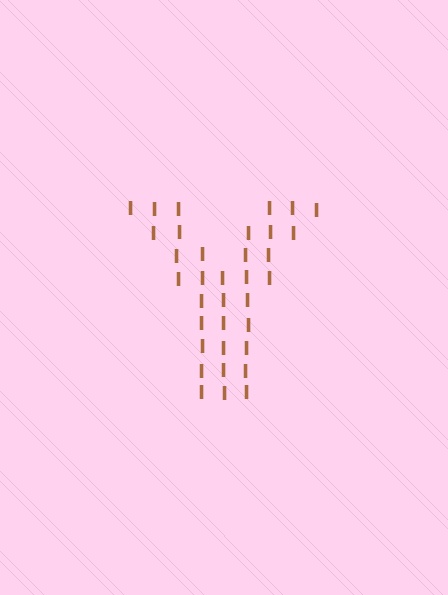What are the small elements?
The small elements are letter I's.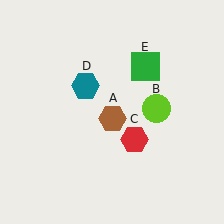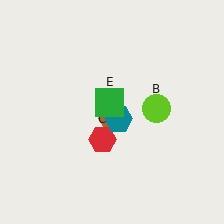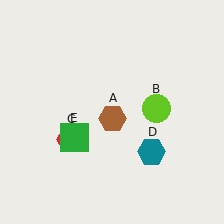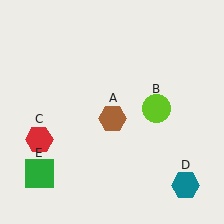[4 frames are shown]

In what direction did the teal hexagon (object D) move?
The teal hexagon (object D) moved down and to the right.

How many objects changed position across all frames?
3 objects changed position: red hexagon (object C), teal hexagon (object D), green square (object E).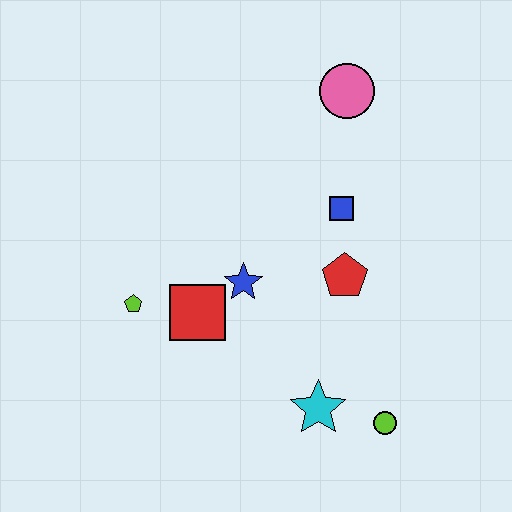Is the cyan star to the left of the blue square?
Yes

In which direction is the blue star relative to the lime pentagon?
The blue star is to the right of the lime pentagon.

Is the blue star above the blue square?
No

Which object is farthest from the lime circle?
The pink circle is farthest from the lime circle.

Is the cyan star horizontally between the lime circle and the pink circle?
No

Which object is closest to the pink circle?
The blue square is closest to the pink circle.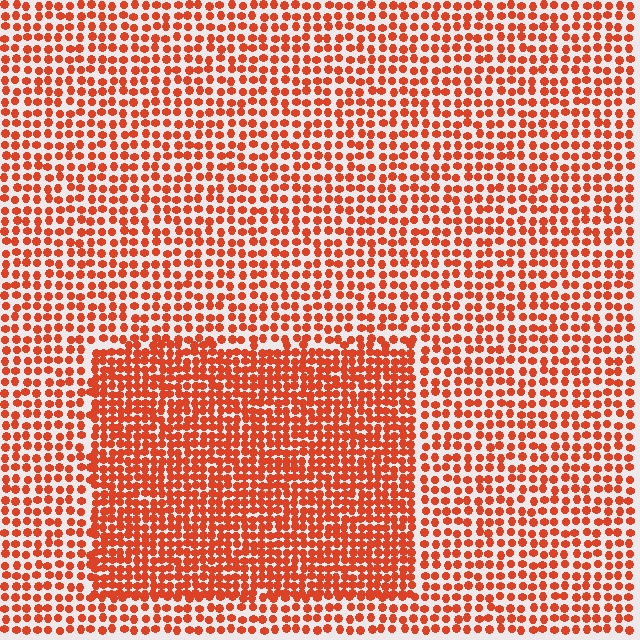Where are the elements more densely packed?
The elements are more densely packed inside the rectangle boundary.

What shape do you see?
I see a rectangle.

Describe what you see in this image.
The image contains small red elements arranged at two different densities. A rectangle-shaped region is visible where the elements are more densely packed than the surrounding area.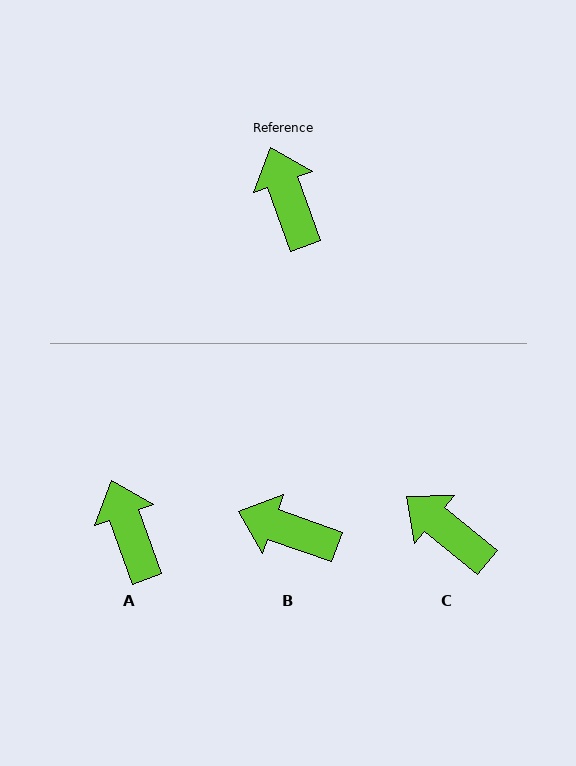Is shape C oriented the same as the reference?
No, it is off by about 31 degrees.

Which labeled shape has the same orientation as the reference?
A.